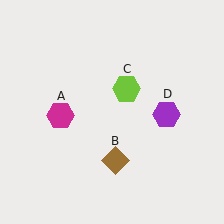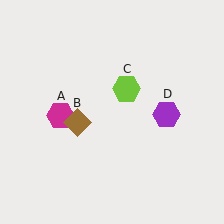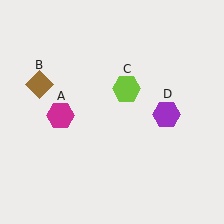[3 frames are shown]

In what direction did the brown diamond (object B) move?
The brown diamond (object B) moved up and to the left.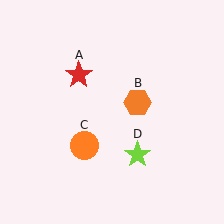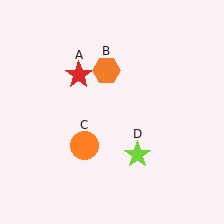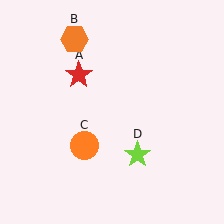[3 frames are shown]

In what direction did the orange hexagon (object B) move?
The orange hexagon (object B) moved up and to the left.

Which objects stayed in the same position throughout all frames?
Red star (object A) and orange circle (object C) and lime star (object D) remained stationary.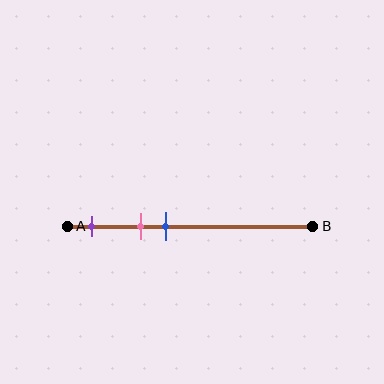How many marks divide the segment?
There are 3 marks dividing the segment.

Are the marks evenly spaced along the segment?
Yes, the marks are approximately evenly spaced.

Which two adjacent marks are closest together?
The pink and blue marks are the closest adjacent pair.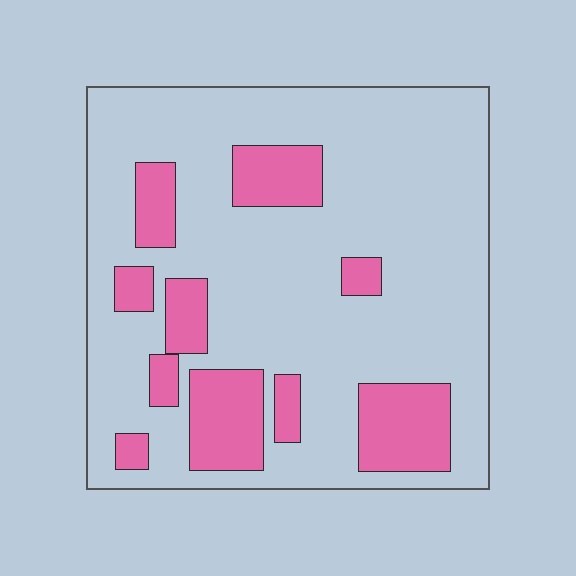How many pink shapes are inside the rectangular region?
10.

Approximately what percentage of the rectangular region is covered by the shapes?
Approximately 20%.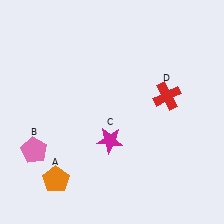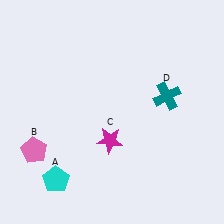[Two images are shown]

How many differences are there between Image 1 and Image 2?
There are 2 differences between the two images.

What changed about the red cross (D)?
In Image 1, D is red. In Image 2, it changed to teal.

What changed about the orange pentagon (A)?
In Image 1, A is orange. In Image 2, it changed to cyan.